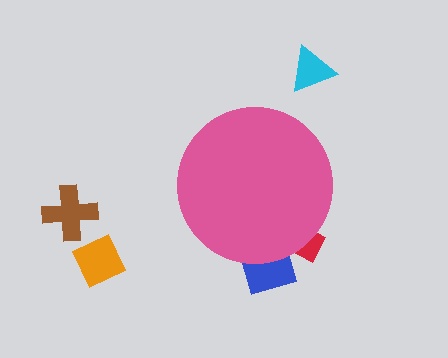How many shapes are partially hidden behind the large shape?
2 shapes are partially hidden.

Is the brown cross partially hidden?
No, the brown cross is fully visible.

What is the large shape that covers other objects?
A pink circle.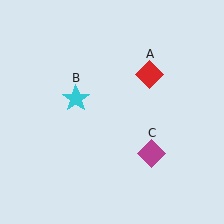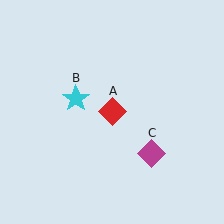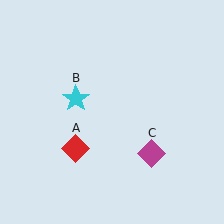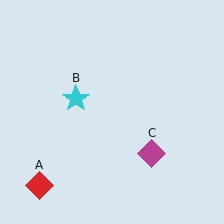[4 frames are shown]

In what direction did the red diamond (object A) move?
The red diamond (object A) moved down and to the left.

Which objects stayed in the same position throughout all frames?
Cyan star (object B) and magenta diamond (object C) remained stationary.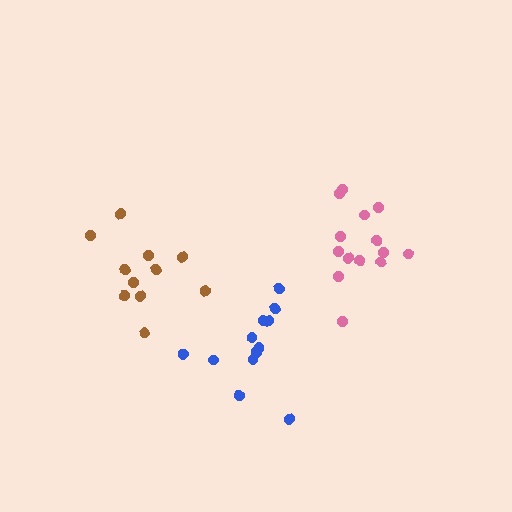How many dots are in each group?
Group 1: 14 dots, Group 2: 11 dots, Group 3: 12 dots (37 total).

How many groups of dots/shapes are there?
There are 3 groups.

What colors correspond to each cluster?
The clusters are colored: pink, brown, blue.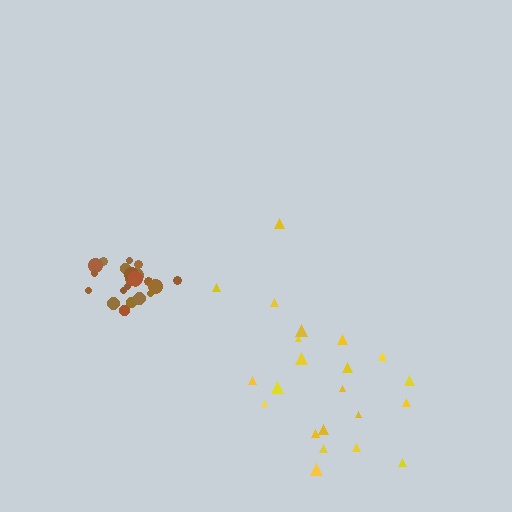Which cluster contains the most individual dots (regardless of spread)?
Yellow (23).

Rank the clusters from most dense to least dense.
brown, yellow.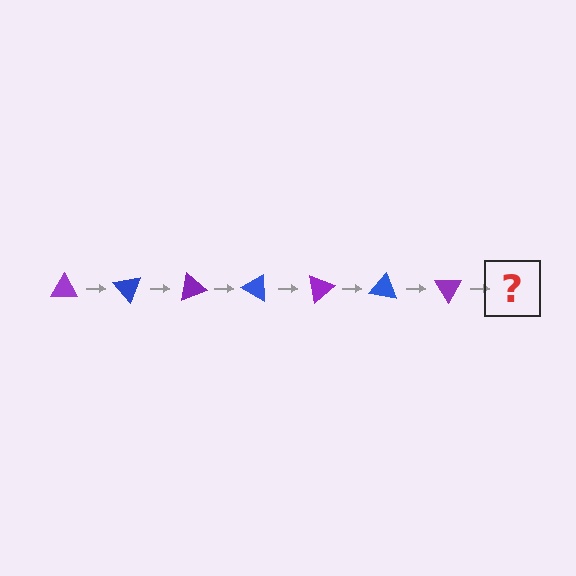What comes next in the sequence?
The next element should be a blue triangle, rotated 350 degrees from the start.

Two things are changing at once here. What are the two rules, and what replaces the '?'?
The two rules are that it rotates 50 degrees each step and the color cycles through purple and blue. The '?' should be a blue triangle, rotated 350 degrees from the start.